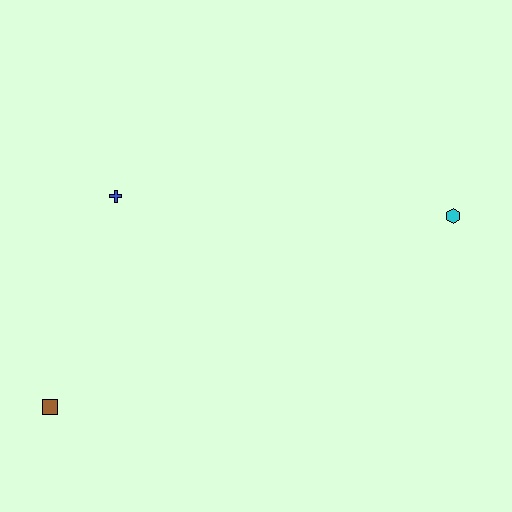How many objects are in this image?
There are 3 objects.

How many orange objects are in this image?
There are no orange objects.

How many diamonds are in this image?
There are no diamonds.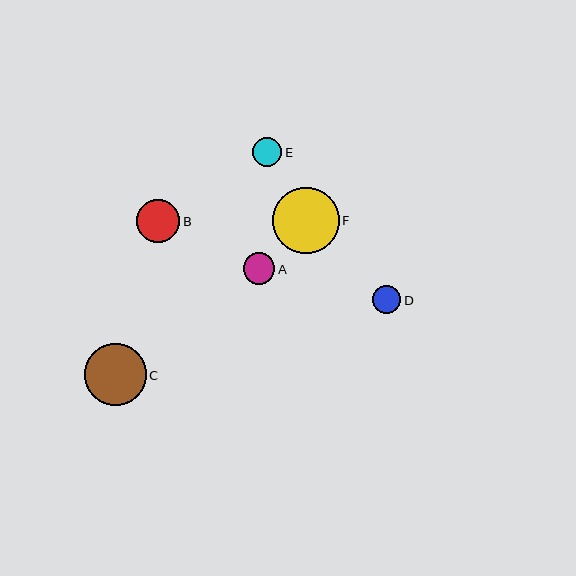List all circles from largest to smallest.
From largest to smallest: F, C, B, A, E, D.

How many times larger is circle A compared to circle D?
Circle A is approximately 1.1 times the size of circle D.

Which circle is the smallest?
Circle D is the smallest with a size of approximately 28 pixels.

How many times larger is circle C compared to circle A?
Circle C is approximately 1.9 times the size of circle A.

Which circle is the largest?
Circle F is the largest with a size of approximately 66 pixels.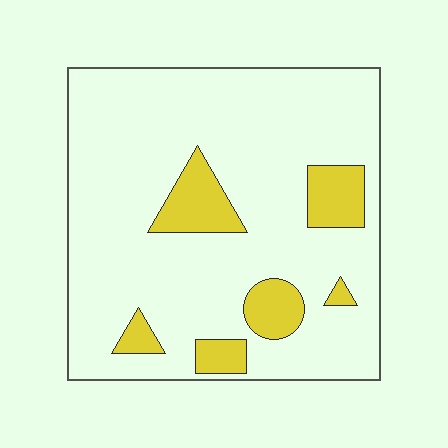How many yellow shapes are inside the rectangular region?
6.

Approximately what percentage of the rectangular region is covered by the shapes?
Approximately 15%.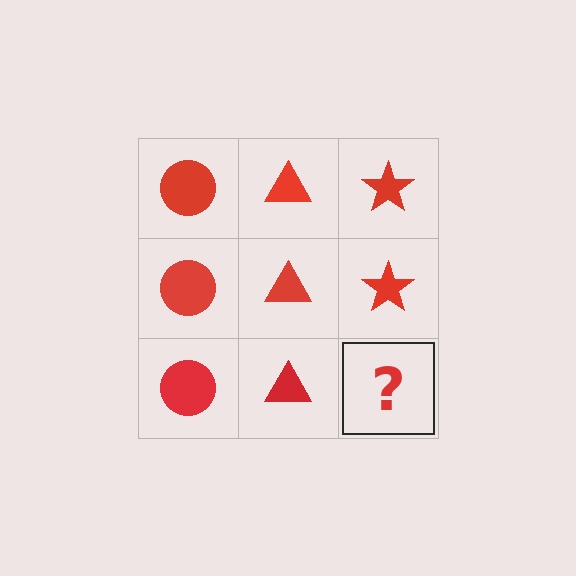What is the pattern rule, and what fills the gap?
The rule is that each column has a consistent shape. The gap should be filled with a red star.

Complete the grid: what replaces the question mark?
The question mark should be replaced with a red star.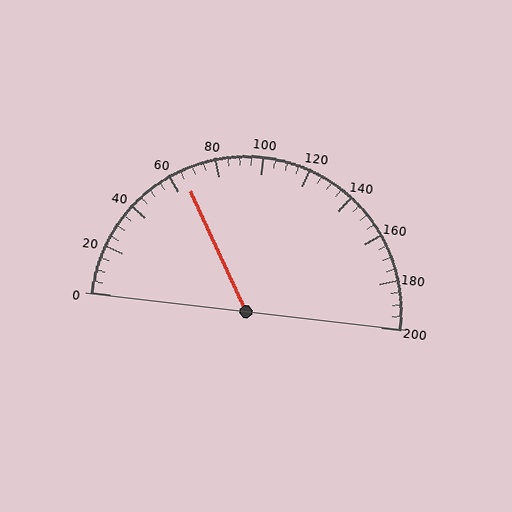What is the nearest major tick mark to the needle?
The nearest major tick mark is 60.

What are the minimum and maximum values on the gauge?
The gauge ranges from 0 to 200.